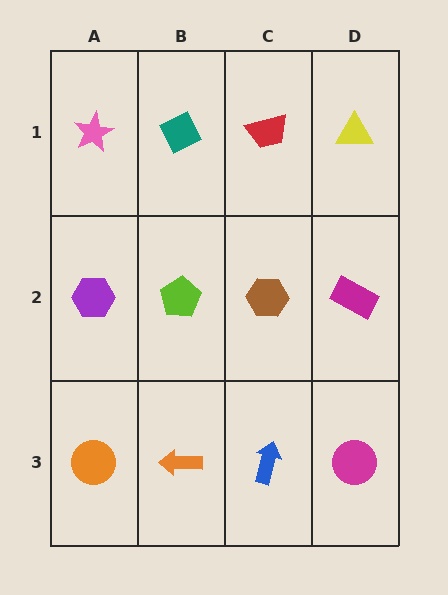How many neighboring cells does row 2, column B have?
4.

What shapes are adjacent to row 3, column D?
A magenta rectangle (row 2, column D), a blue arrow (row 3, column C).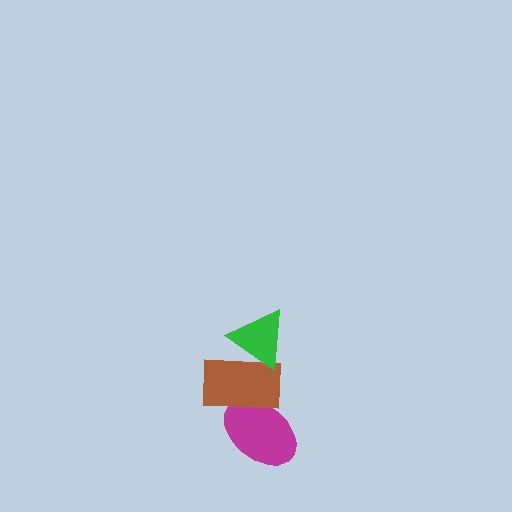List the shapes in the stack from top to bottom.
From top to bottom: the green triangle, the brown rectangle, the magenta ellipse.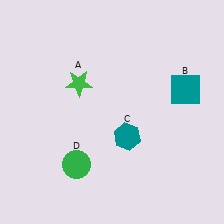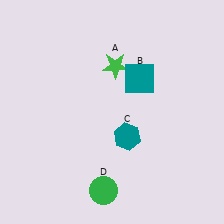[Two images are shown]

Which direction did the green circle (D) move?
The green circle (D) moved right.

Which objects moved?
The objects that moved are: the green star (A), the teal square (B), the green circle (D).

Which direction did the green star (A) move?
The green star (A) moved right.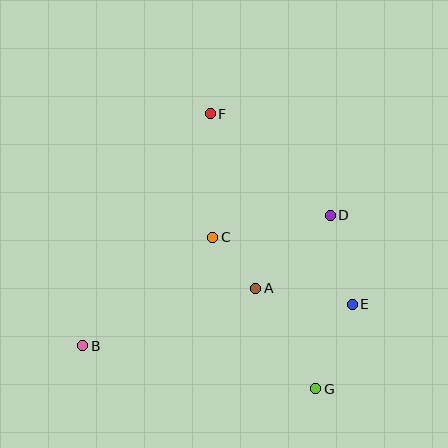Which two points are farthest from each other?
Points F and G are farthest from each other.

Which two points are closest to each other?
Points A and C are closest to each other.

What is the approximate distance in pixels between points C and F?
The distance between C and F is approximately 123 pixels.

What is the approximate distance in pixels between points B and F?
The distance between B and F is approximately 265 pixels.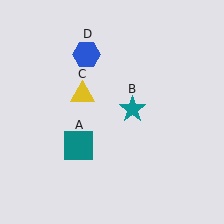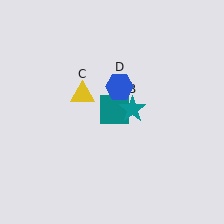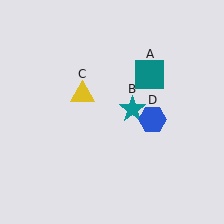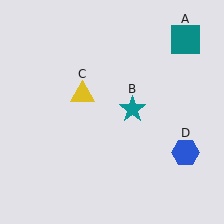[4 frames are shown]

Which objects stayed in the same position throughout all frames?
Teal star (object B) and yellow triangle (object C) remained stationary.